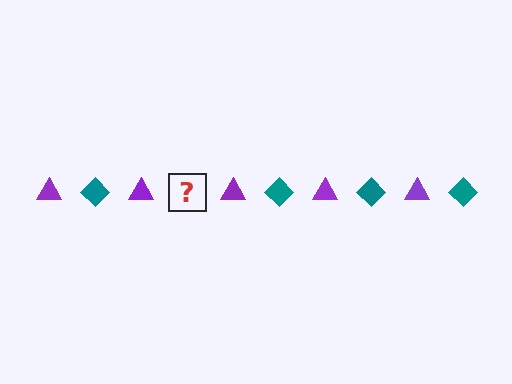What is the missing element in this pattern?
The missing element is a teal diamond.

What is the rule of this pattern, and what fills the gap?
The rule is that the pattern alternates between purple triangle and teal diamond. The gap should be filled with a teal diamond.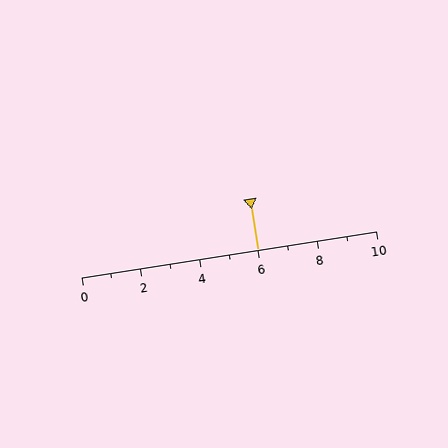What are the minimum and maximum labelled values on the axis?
The axis runs from 0 to 10.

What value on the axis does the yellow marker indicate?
The marker indicates approximately 6.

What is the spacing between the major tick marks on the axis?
The major ticks are spaced 2 apart.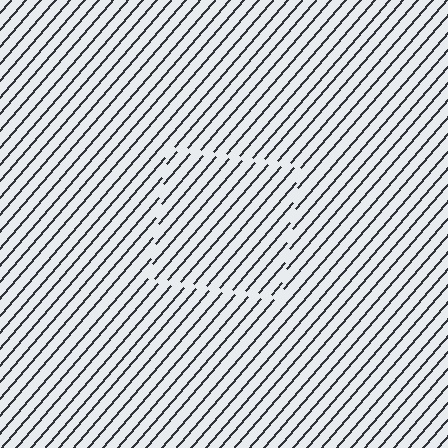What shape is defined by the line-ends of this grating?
An illusory square. The interior of the shape contains the same grating, shifted by half a period — the contour is defined by the phase discontinuity where line-ends from the inner and outer gratings abut.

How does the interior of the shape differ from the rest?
The interior of the shape contains the same grating, shifted by half a period — the contour is defined by the phase discontinuity where line-ends from the inner and outer gratings abut.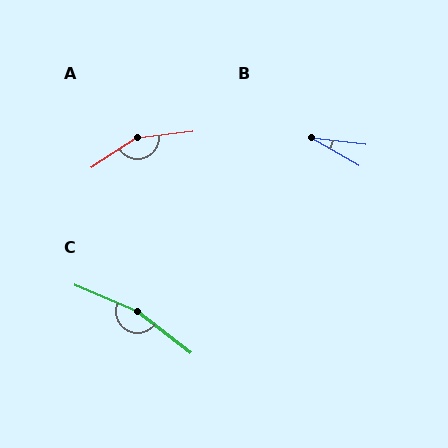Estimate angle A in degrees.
Approximately 153 degrees.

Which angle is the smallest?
B, at approximately 23 degrees.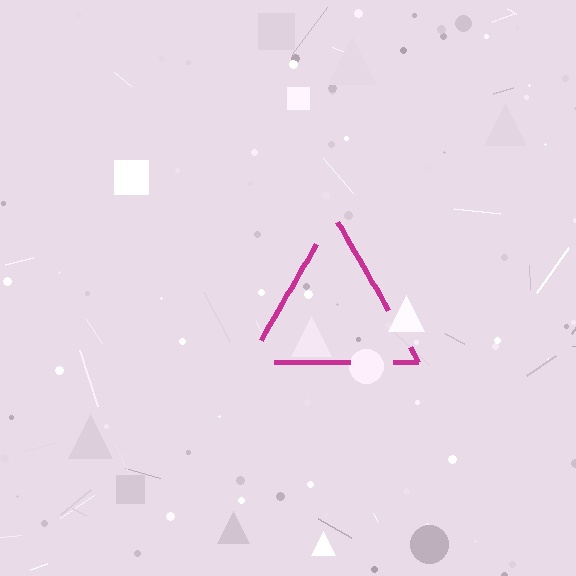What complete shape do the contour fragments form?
The contour fragments form a triangle.